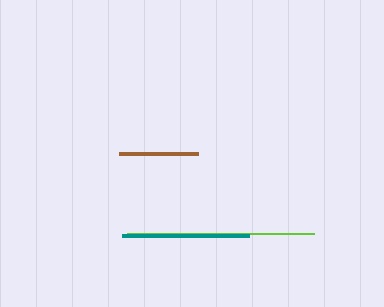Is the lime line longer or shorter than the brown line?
The lime line is longer than the brown line.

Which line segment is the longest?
The lime line is the longest at approximately 187 pixels.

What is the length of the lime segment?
The lime segment is approximately 187 pixels long.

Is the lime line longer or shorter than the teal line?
The lime line is longer than the teal line.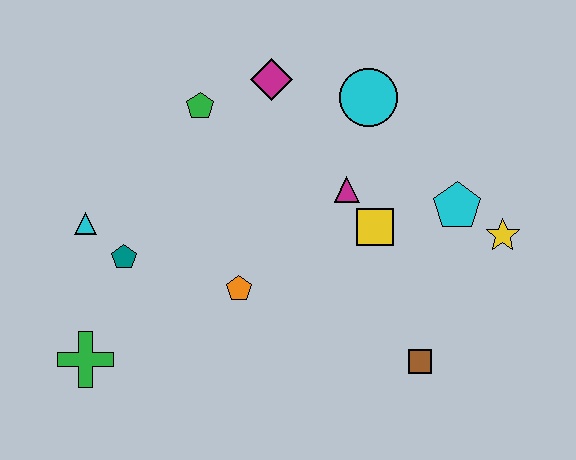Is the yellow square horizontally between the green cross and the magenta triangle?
No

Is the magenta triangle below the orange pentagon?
No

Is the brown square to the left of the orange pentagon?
No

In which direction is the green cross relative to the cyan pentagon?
The green cross is to the left of the cyan pentagon.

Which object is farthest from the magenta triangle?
The green cross is farthest from the magenta triangle.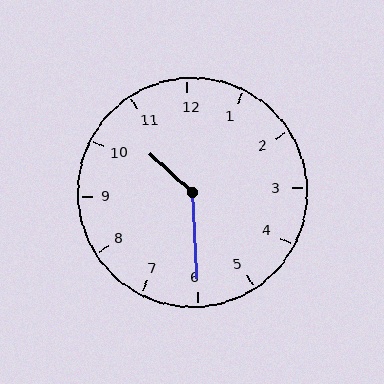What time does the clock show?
10:30.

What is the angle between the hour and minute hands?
Approximately 135 degrees.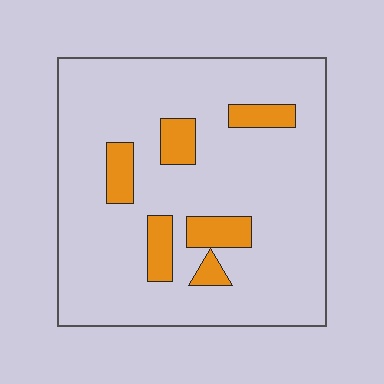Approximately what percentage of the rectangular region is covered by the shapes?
Approximately 15%.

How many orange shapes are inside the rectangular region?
6.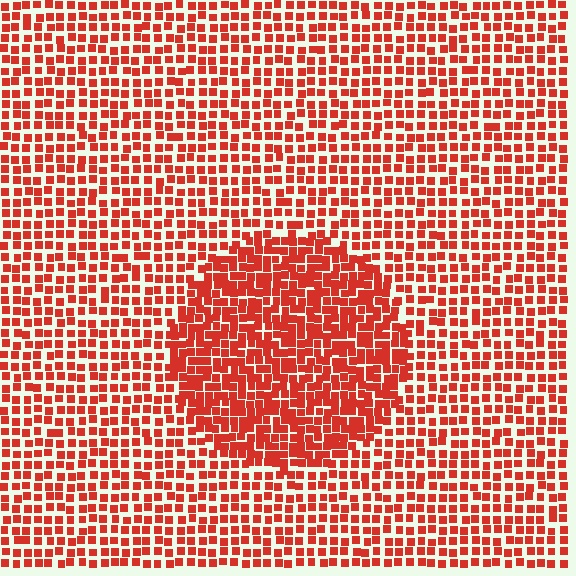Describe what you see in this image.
The image contains small red elements arranged at two different densities. A circle-shaped region is visible where the elements are more densely packed than the surrounding area.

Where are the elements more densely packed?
The elements are more densely packed inside the circle boundary.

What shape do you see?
I see a circle.